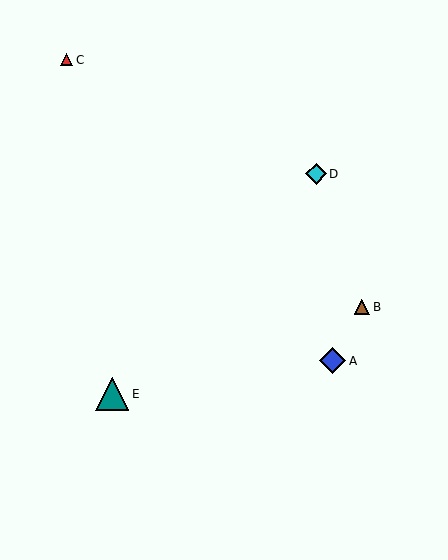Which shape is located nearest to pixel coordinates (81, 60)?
The red triangle (labeled C) at (67, 60) is nearest to that location.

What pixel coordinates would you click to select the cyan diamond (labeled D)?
Click at (316, 174) to select the cyan diamond D.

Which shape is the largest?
The teal triangle (labeled E) is the largest.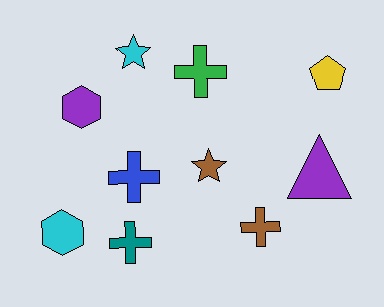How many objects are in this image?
There are 10 objects.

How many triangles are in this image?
There is 1 triangle.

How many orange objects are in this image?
There are no orange objects.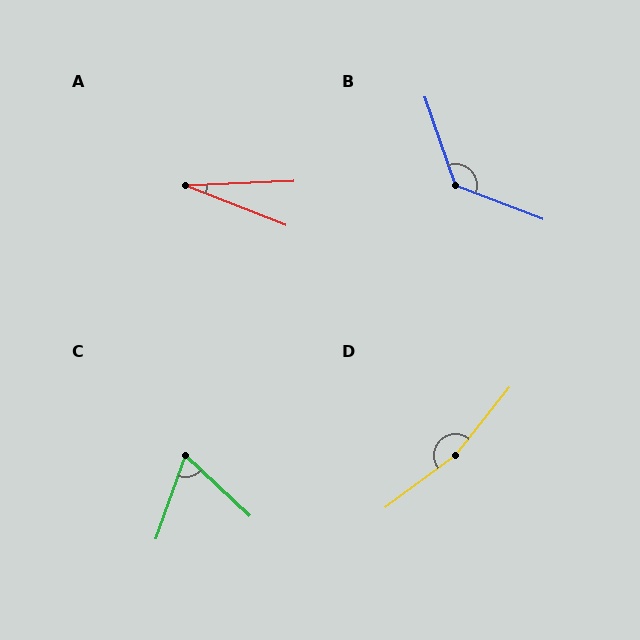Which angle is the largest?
D, at approximately 165 degrees.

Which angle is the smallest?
A, at approximately 24 degrees.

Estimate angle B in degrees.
Approximately 130 degrees.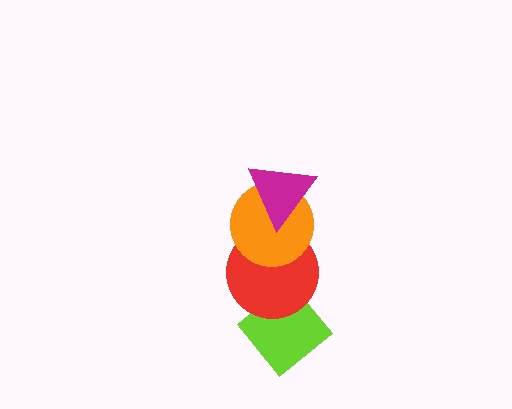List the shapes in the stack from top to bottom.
From top to bottom: the magenta triangle, the orange circle, the red circle, the lime diamond.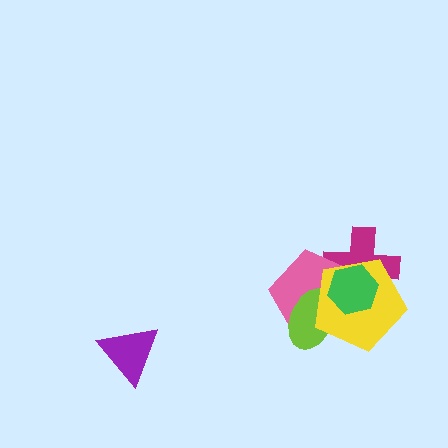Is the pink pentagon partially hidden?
Yes, it is partially covered by another shape.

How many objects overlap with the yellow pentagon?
4 objects overlap with the yellow pentagon.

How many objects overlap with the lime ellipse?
3 objects overlap with the lime ellipse.